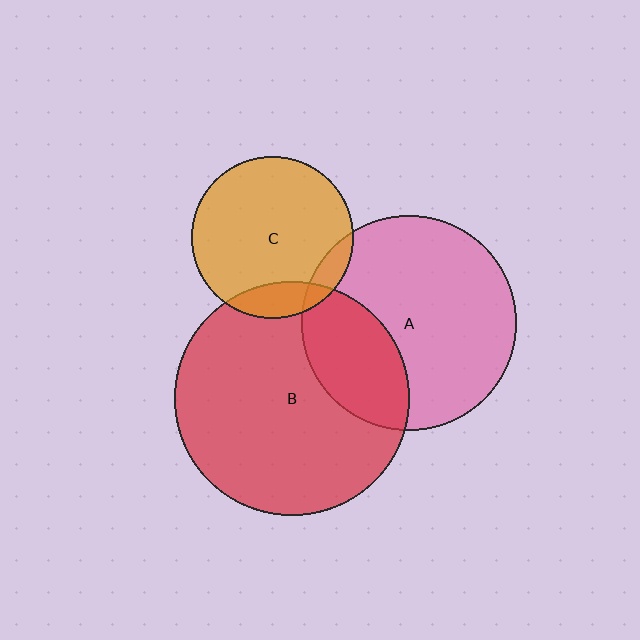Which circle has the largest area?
Circle B (red).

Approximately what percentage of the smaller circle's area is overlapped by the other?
Approximately 10%.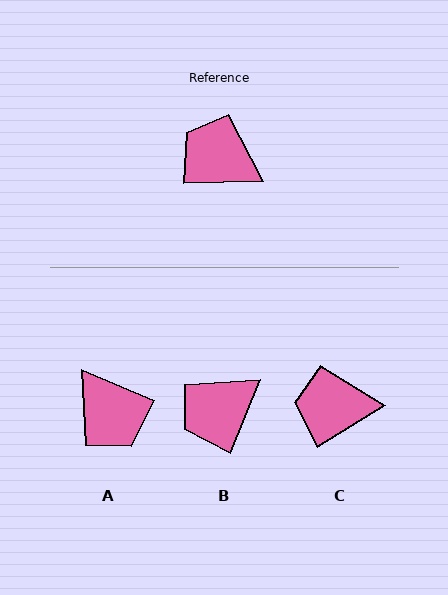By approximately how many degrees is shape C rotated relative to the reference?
Approximately 30 degrees counter-clockwise.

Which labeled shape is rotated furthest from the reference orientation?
A, about 155 degrees away.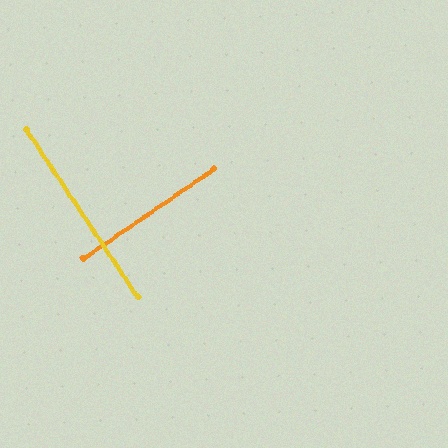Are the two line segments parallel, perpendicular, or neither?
Perpendicular — they meet at approximately 89°.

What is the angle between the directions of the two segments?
Approximately 89 degrees.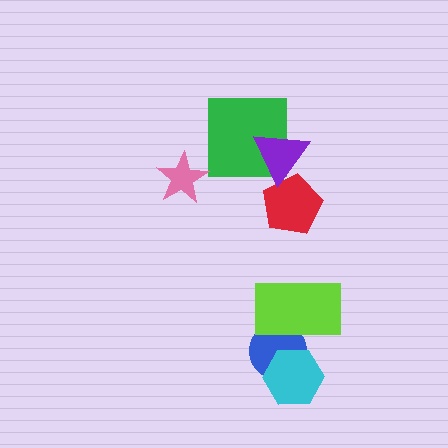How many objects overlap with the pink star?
0 objects overlap with the pink star.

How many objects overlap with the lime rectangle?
1 object overlaps with the lime rectangle.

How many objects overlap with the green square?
1 object overlaps with the green square.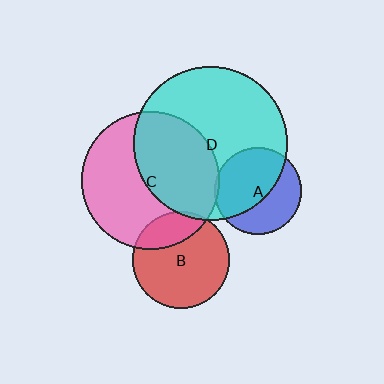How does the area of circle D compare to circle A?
Approximately 3.1 times.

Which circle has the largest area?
Circle D (cyan).